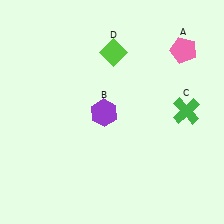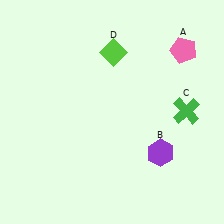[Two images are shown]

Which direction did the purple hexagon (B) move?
The purple hexagon (B) moved right.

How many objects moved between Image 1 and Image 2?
1 object moved between the two images.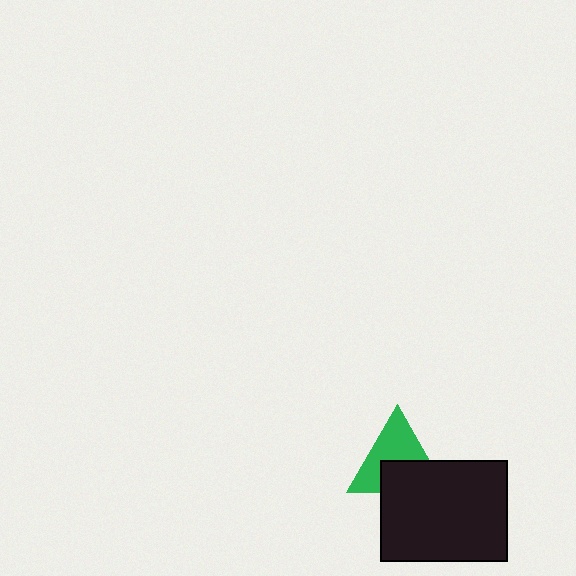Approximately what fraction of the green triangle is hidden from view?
Roughly 44% of the green triangle is hidden behind the black rectangle.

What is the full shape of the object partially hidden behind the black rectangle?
The partially hidden object is a green triangle.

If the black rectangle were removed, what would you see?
You would see the complete green triangle.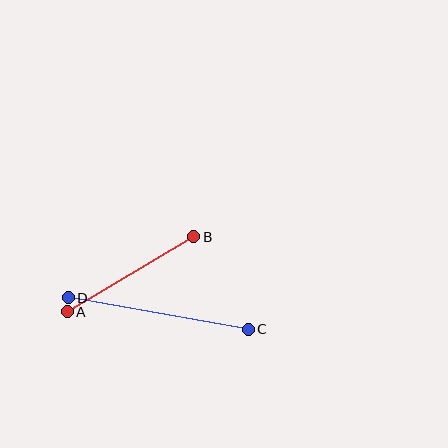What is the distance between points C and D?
The distance is approximately 183 pixels.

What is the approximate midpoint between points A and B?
The midpoint is at approximately (130, 274) pixels.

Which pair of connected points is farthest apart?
Points C and D are farthest apart.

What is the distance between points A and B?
The distance is approximately 147 pixels.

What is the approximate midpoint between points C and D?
The midpoint is at approximately (158, 313) pixels.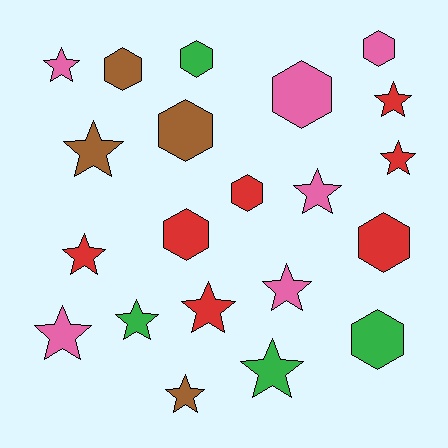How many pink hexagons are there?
There are 2 pink hexagons.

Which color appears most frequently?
Red, with 7 objects.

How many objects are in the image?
There are 21 objects.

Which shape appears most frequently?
Star, with 12 objects.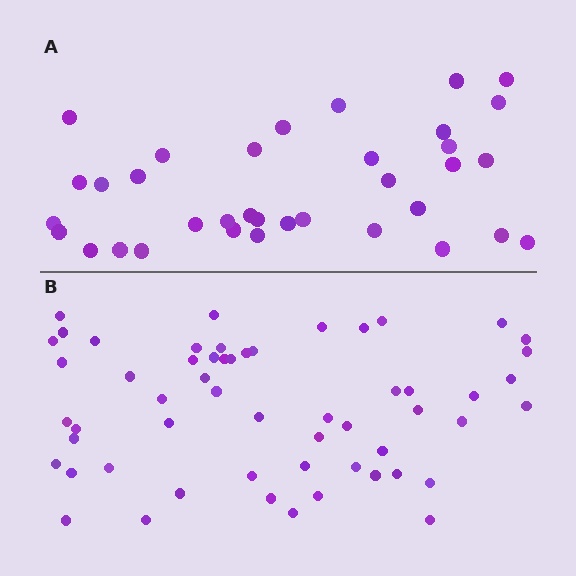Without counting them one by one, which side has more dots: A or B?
Region B (the bottom region) has more dots.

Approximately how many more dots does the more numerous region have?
Region B has approximately 20 more dots than region A.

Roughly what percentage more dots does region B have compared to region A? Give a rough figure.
About 60% more.